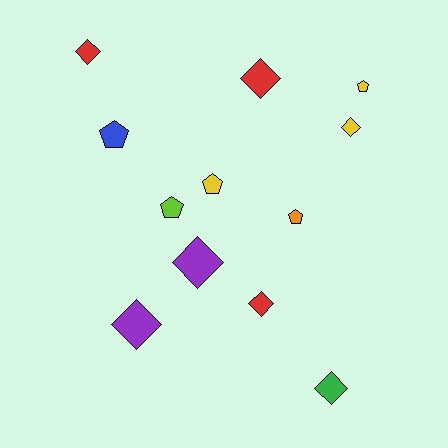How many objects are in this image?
There are 12 objects.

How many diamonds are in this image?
There are 7 diamonds.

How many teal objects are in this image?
There are no teal objects.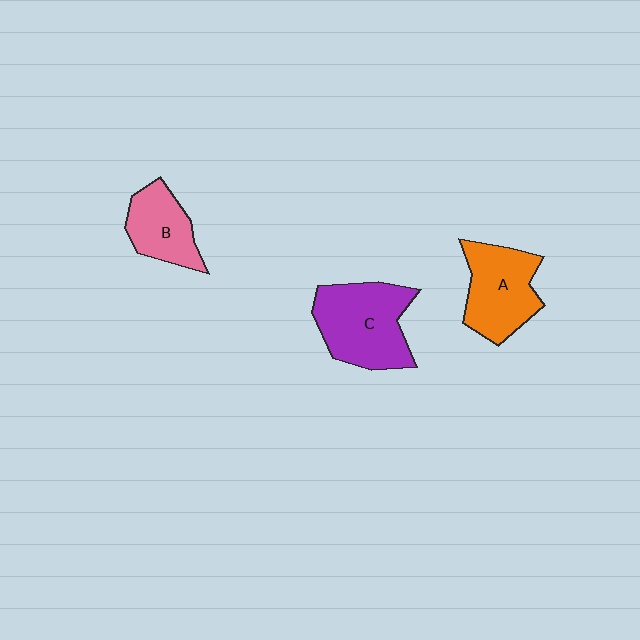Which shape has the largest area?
Shape C (purple).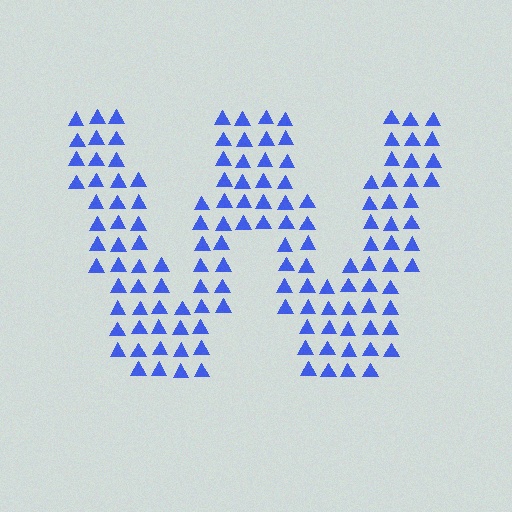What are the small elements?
The small elements are triangles.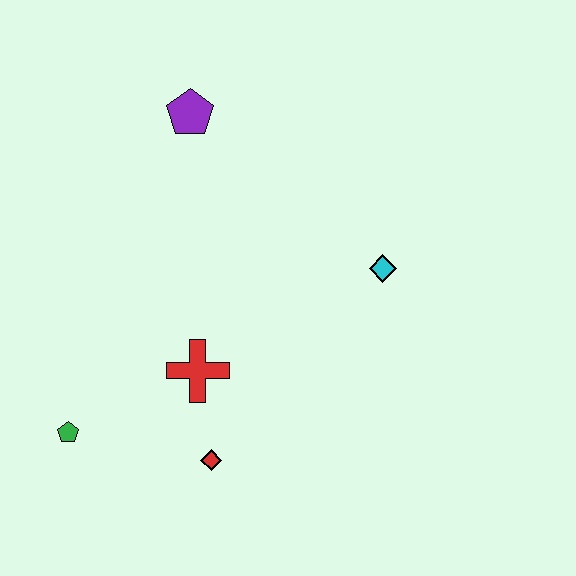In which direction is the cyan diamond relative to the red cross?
The cyan diamond is to the right of the red cross.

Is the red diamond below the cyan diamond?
Yes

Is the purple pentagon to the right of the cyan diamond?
No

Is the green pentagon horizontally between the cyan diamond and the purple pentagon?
No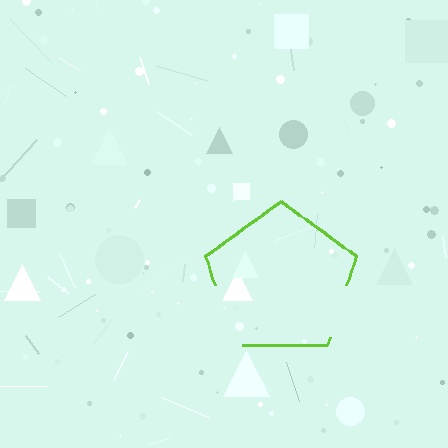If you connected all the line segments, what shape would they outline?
They would outline a pentagon.